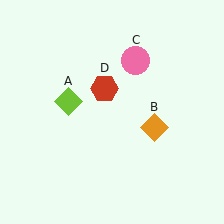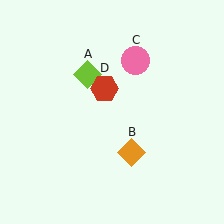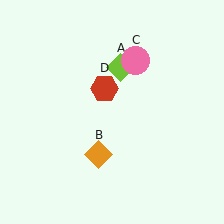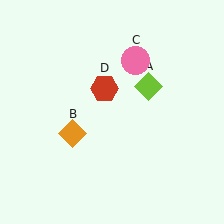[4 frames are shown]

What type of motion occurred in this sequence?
The lime diamond (object A), orange diamond (object B) rotated clockwise around the center of the scene.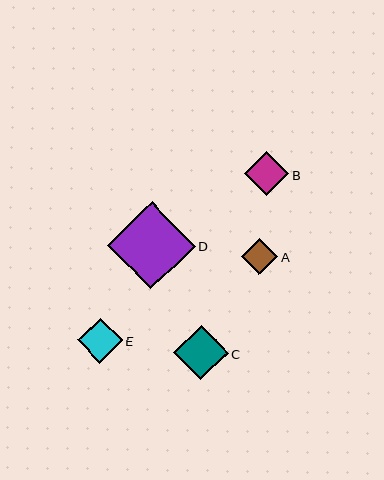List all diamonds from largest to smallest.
From largest to smallest: D, C, E, B, A.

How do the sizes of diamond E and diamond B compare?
Diamond E and diamond B are approximately the same size.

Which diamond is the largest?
Diamond D is the largest with a size of approximately 87 pixels.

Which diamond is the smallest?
Diamond A is the smallest with a size of approximately 36 pixels.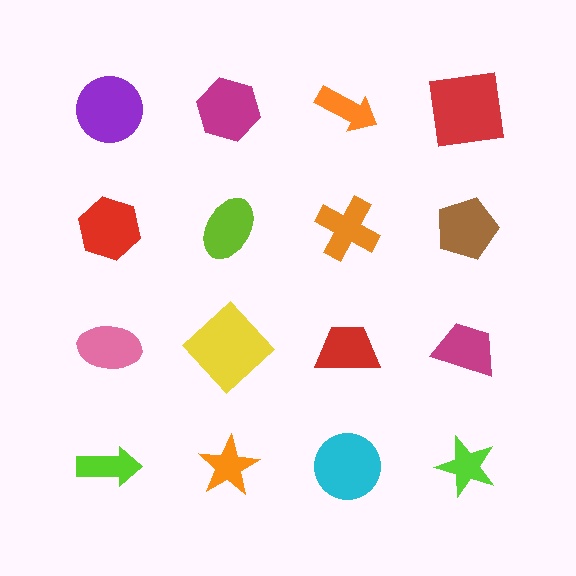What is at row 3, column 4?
A magenta trapezoid.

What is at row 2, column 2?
A lime ellipse.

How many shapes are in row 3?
4 shapes.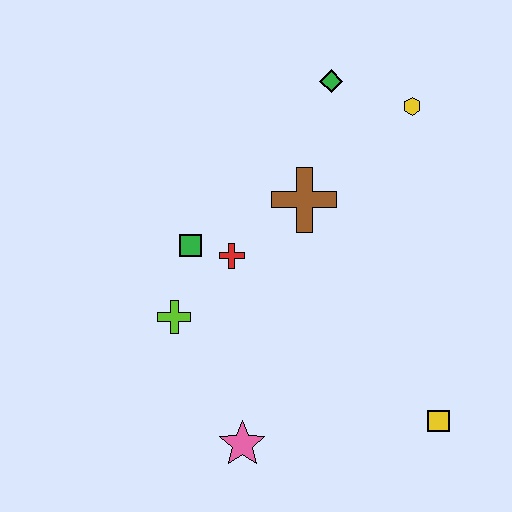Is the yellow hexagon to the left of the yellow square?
Yes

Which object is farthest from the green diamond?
The pink star is farthest from the green diamond.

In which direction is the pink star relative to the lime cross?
The pink star is below the lime cross.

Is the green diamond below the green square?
No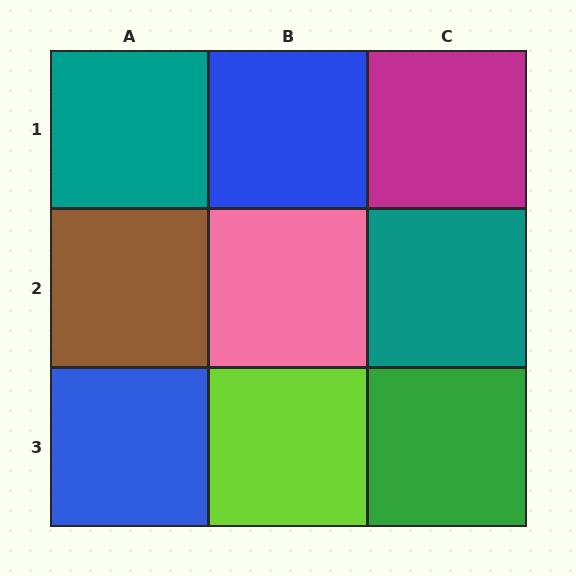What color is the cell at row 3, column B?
Lime.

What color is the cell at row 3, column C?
Green.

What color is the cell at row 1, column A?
Teal.